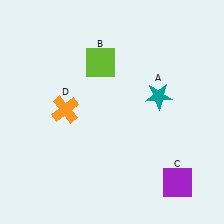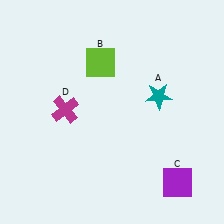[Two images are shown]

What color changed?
The cross (D) changed from orange in Image 1 to magenta in Image 2.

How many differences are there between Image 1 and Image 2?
There is 1 difference between the two images.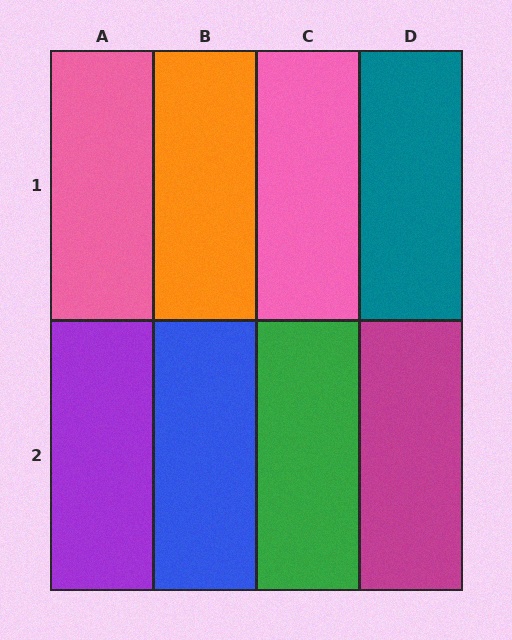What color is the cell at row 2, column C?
Green.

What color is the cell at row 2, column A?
Purple.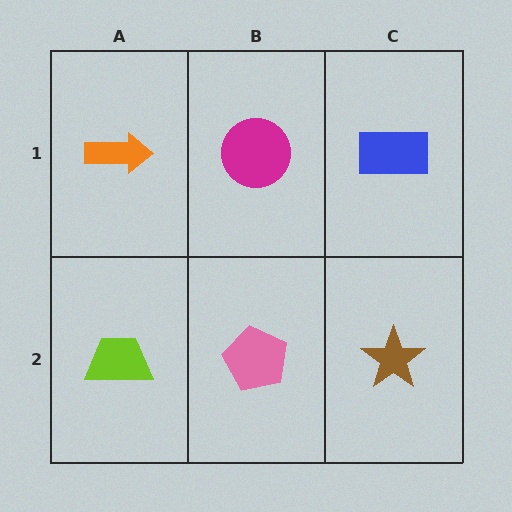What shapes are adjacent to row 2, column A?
An orange arrow (row 1, column A), a pink pentagon (row 2, column B).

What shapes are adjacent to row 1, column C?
A brown star (row 2, column C), a magenta circle (row 1, column B).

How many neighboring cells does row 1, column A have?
2.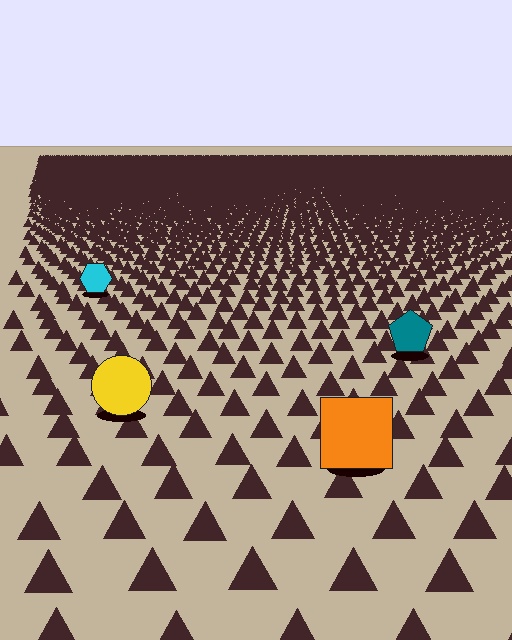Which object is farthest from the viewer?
The cyan hexagon is farthest from the viewer. It appears smaller and the ground texture around it is denser.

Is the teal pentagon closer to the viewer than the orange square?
No. The orange square is closer — you can tell from the texture gradient: the ground texture is coarser near it.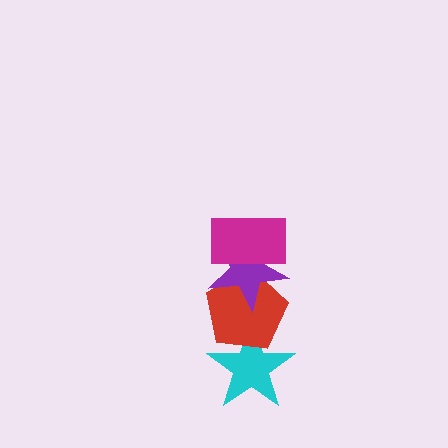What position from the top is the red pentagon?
The red pentagon is 3rd from the top.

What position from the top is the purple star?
The purple star is 2nd from the top.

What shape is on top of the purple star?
The magenta rectangle is on top of the purple star.